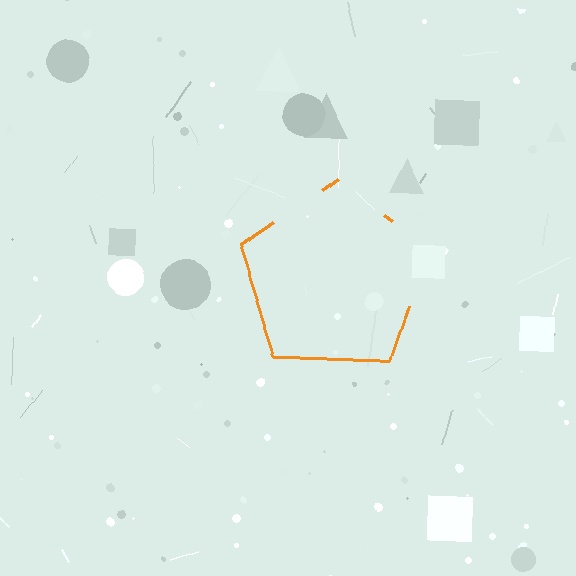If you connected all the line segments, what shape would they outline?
They would outline a pentagon.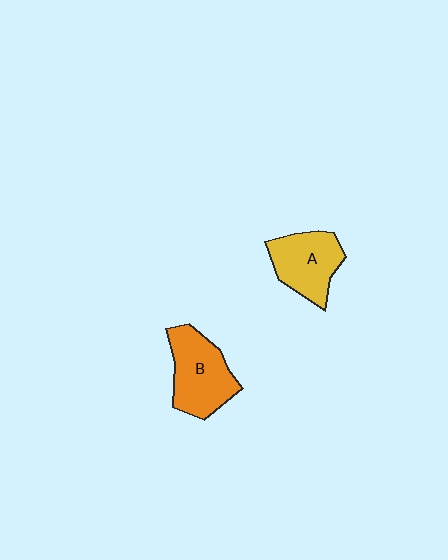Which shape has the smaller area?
Shape A (yellow).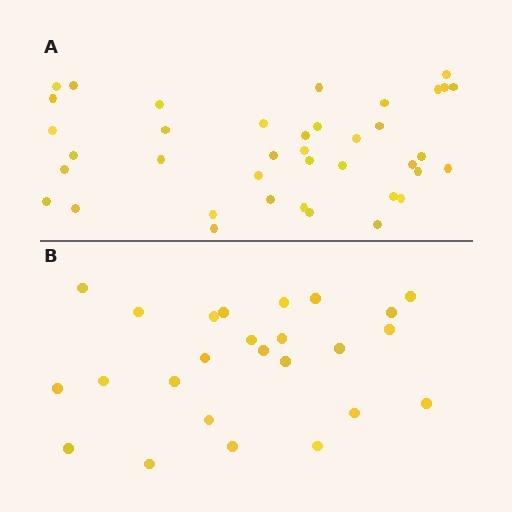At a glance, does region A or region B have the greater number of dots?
Region A (the top region) has more dots.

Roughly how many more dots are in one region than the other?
Region A has approximately 15 more dots than region B.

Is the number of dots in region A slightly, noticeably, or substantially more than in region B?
Region A has substantially more. The ratio is roughly 1.6 to 1.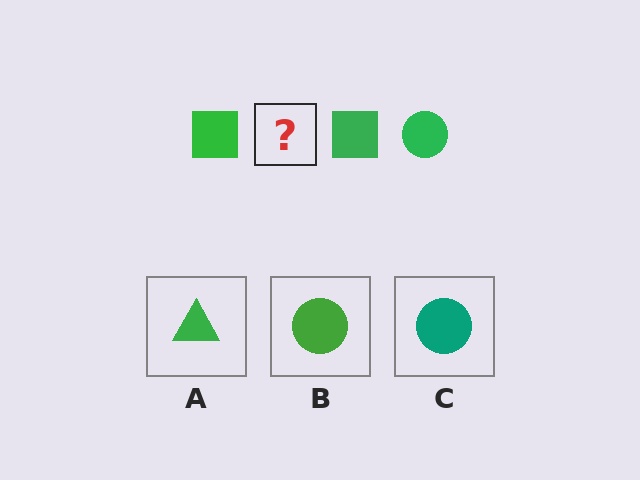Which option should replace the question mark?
Option B.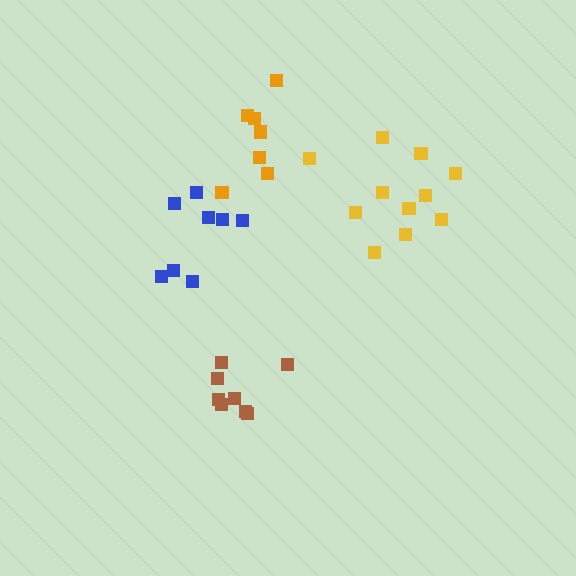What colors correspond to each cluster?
The clusters are colored: orange, blue, brown, yellow.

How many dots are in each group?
Group 1: 7 dots, Group 2: 8 dots, Group 3: 8 dots, Group 4: 11 dots (34 total).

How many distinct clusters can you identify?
There are 4 distinct clusters.